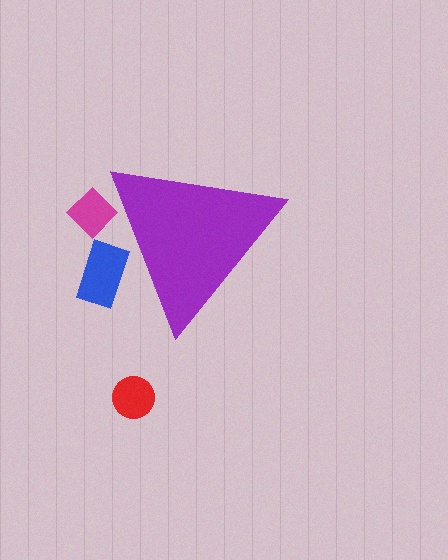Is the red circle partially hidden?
No, the red circle is fully visible.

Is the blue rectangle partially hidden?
Yes, the blue rectangle is partially hidden behind the purple triangle.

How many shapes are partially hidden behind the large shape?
2 shapes are partially hidden.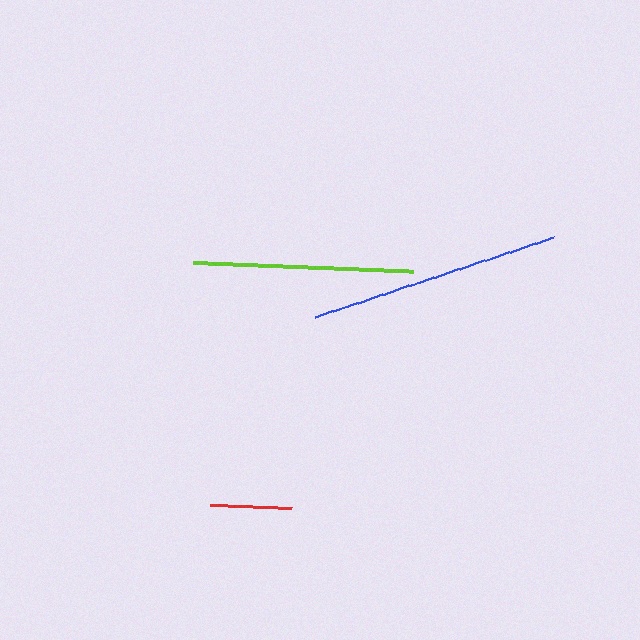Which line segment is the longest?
The blue line is the longest at approximately 252 pixels.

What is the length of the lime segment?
The lime segment is approximately 220 pixels long.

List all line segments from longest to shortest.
From longest to shortest: blue, lime, red.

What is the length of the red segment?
The red segment is approximately 82 pixels long.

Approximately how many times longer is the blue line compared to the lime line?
The blue line is approximately 1.1 times the length of the lime line.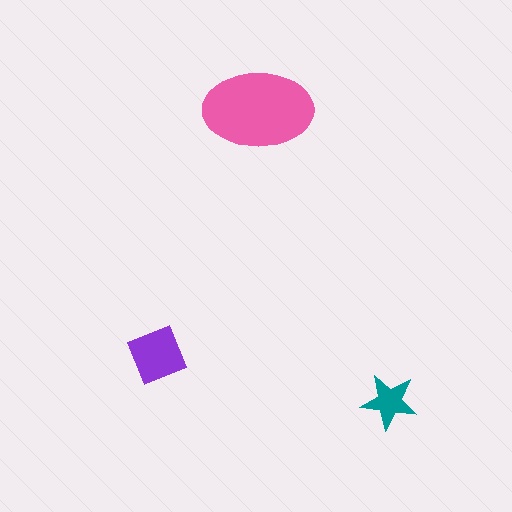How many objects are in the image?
There are 3 objects in the image.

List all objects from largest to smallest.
The pink ellipse, the purple diamond, the teal star.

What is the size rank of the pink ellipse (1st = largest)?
1st.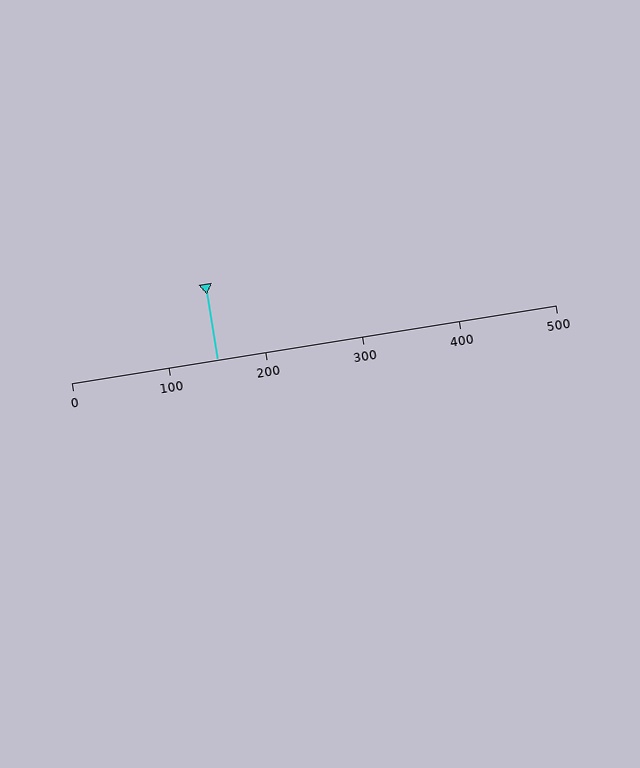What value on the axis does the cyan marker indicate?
The marker indicates approximately 150.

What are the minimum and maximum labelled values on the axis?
The axis runs from 0 to 500.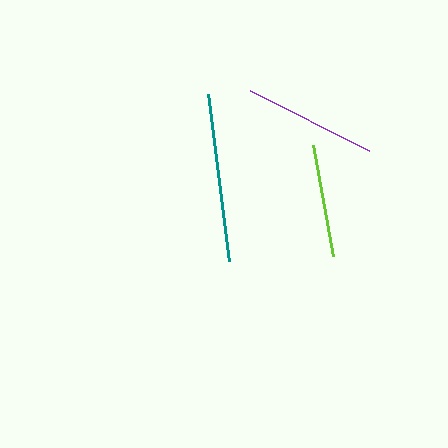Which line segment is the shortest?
The lime line is the shortest at approximately 113 pixels.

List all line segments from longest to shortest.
From longest to shortest: teal, purple, lime.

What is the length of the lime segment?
The lime segment is approximately 113 pixels long.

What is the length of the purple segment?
The purple segment is approximately 132 pixels long.